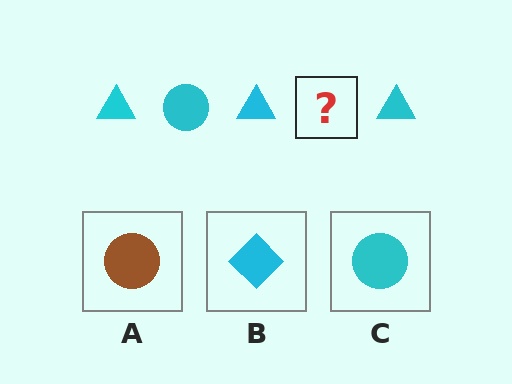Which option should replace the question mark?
Option C.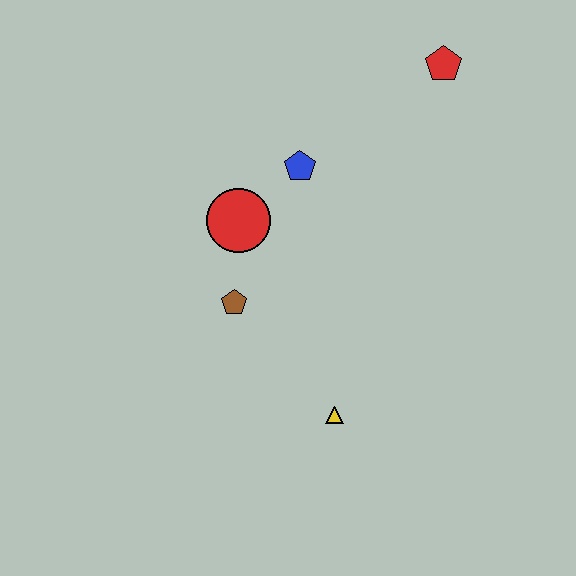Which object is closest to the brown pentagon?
The red circle is closest to the brown pentagon.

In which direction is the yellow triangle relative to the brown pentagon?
The yellow triangle is below the brown pentagon.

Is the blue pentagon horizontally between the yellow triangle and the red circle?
Yes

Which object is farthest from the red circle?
The red pentagon is farthest from the red circle.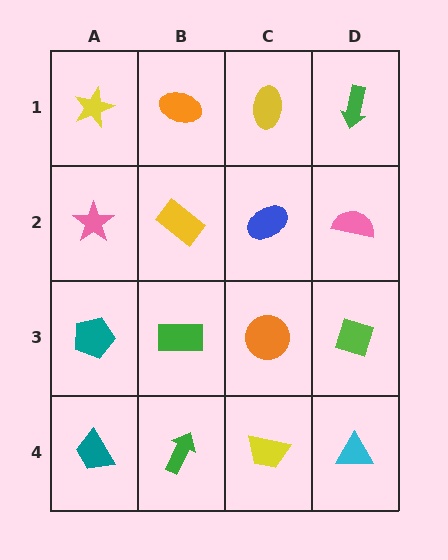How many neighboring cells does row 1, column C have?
3.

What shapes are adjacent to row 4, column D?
A lime diamond (row 3, column D), a yellow trapezoid (row 4, column C).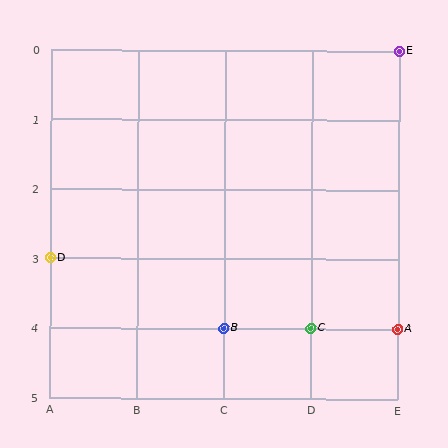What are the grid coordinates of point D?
Point D is at grid coordinates (A, 3).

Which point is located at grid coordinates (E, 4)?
Point A is at (E, 4).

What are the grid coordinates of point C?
Point C is at grid coordinates (D, 4).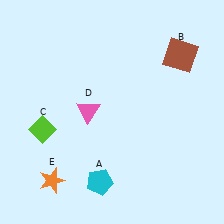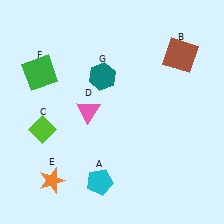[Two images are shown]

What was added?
A green square (F), a teal hexagon (G) were added in Image 2.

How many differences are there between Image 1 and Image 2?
There are 2 differences between the two images.